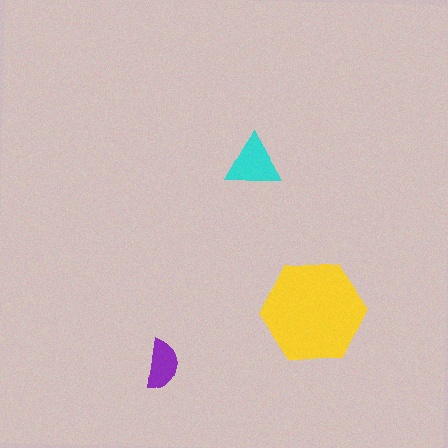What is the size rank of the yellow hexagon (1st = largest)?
1st.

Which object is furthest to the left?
The purple semicircle is leftmost.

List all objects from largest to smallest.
The yellow hexagon, the cyan triangle, the purple semicircle.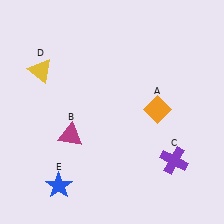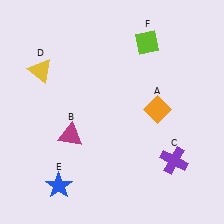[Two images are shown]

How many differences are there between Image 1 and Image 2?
There is 1 difference between the two images.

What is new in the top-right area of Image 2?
A lime diamond (F) was added in the top-right area of Image 2.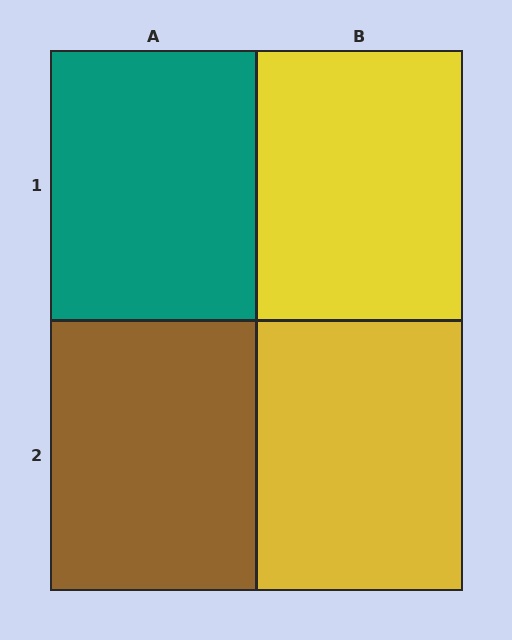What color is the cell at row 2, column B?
Yellow.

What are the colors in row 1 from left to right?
Teal, yellow.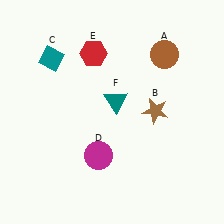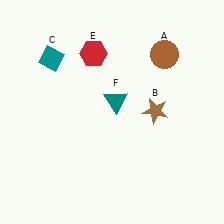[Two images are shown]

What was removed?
The magenta circle (D) was removed in Image 2.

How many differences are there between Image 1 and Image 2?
There is 1 difference between the two images.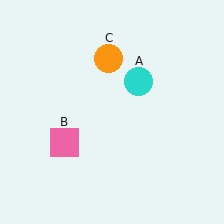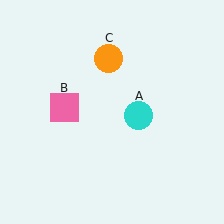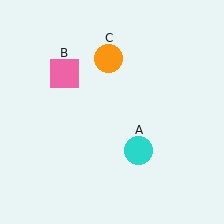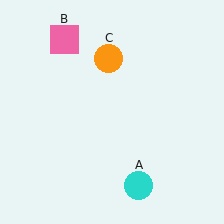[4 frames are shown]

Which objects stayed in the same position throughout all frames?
Orange circle (object C) remained stationary.